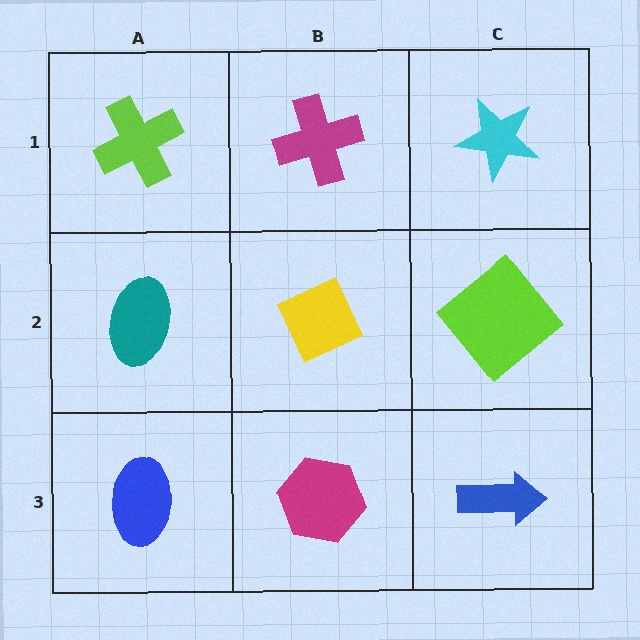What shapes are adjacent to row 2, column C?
A cyan star (row 1, column C), a blue arrow (row 3, column C), a yellow diamond (row 2, column B).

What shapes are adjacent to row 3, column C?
A lime diamond (row 2, column C), a magenta hexagon (row 3, column B).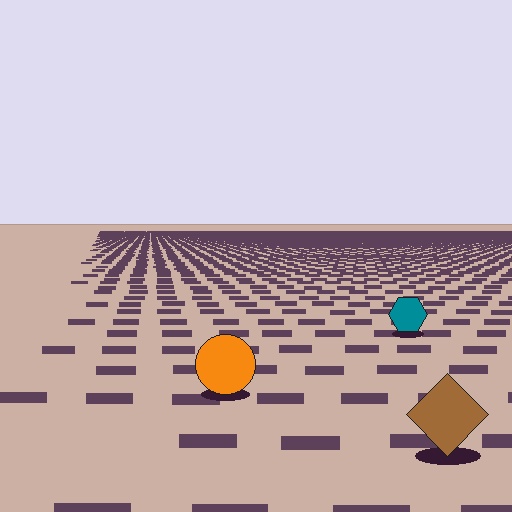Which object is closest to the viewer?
The brown diamond is closest. The texture marks near it are larger and more spread out.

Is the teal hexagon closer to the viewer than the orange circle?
No. The orange circle is closer — you can tell from the texture gradient: the ground texture is coarser near it.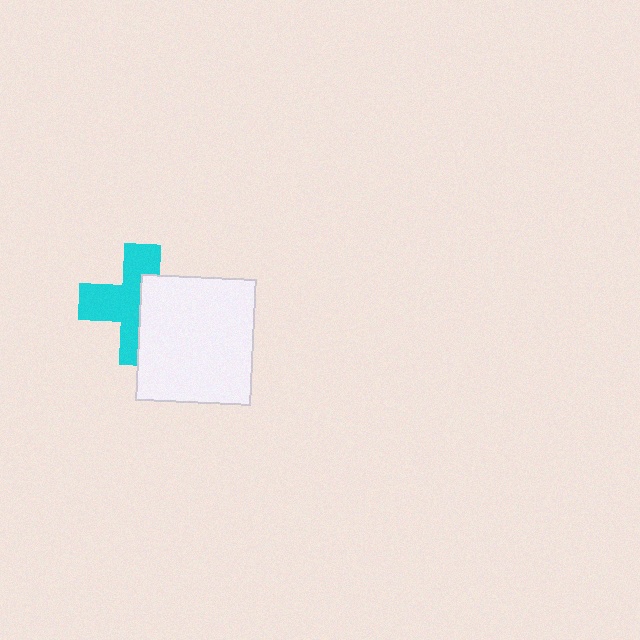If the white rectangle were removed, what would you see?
You would see the complete cyan cross.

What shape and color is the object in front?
The object in front is a white rectangle.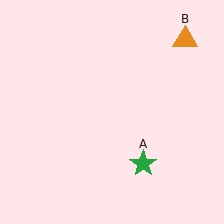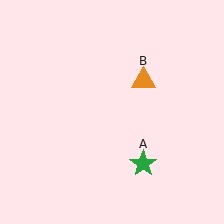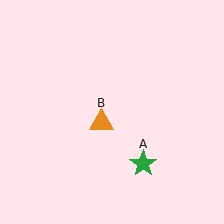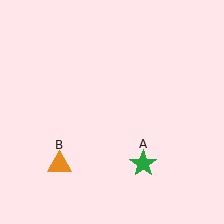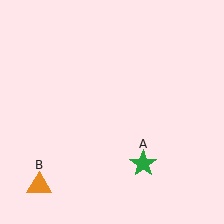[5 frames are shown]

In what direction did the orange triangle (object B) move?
The orange triangle (object B) moved down and to the left.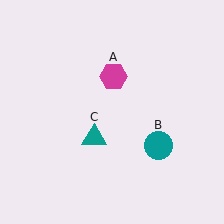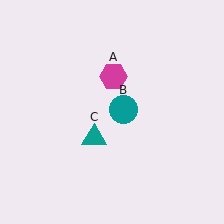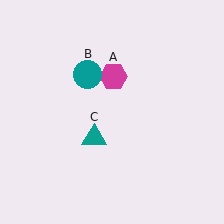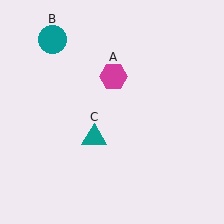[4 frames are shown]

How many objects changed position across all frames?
1 object changed position: teal circle (object B).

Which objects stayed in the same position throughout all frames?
Magenta hexagon (object A) and teal triangle (object C) remained stationary.